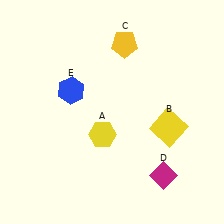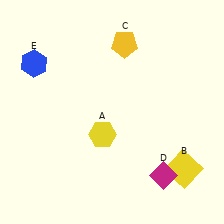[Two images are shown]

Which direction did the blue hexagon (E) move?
The blue hexagon (E) moved left.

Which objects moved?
The objects that moved are: the yellow square (B), the blue hexagon (E).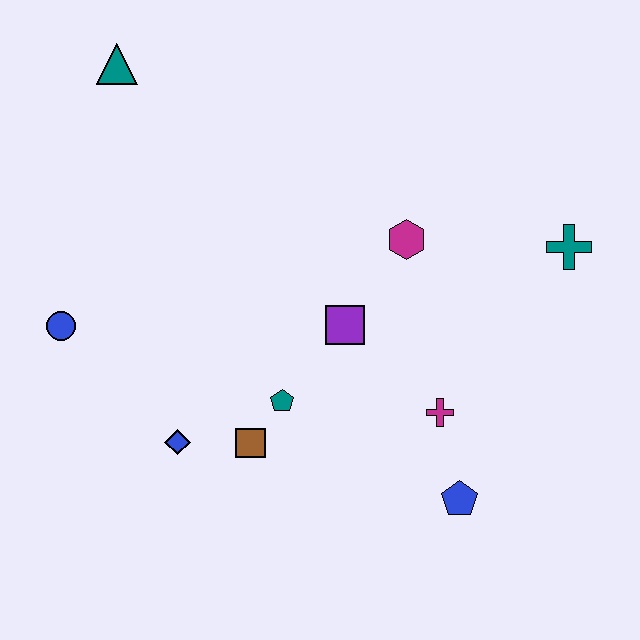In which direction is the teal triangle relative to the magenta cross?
The teal triangle is above the magenta cross.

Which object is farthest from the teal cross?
The blue circle is farthest from the teal cross.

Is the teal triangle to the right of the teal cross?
No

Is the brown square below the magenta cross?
Yes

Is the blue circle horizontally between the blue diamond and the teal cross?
No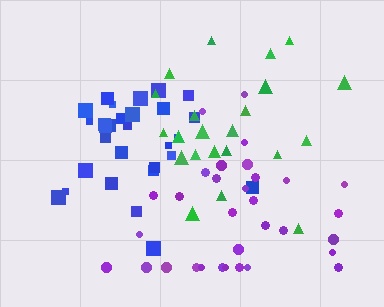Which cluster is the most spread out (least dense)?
Green.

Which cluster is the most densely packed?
Blue.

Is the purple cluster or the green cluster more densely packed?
Purple.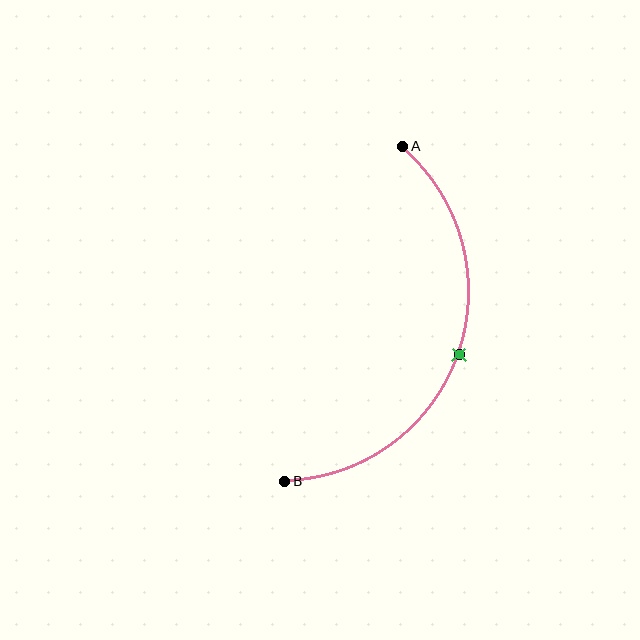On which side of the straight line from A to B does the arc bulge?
The arc bulges to the right of the straight line connecting A and B.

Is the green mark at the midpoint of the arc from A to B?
Yes. The green mark lies on the arc at equal arc-length from both A and B — it is the arc midpoint.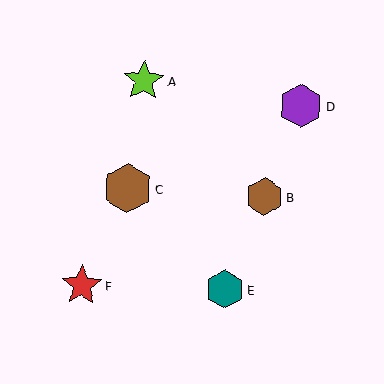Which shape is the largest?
The brown hexagon (labeled C) is the largest.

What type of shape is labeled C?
Shape C is a brown hexagon.